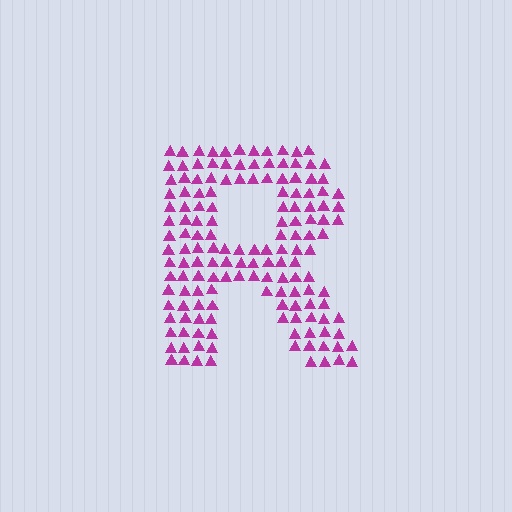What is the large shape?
The large shape is the letter R.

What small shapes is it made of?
It is made of small triangles.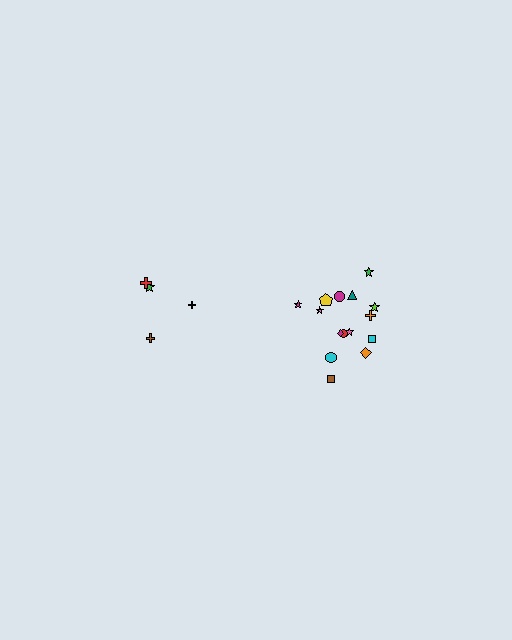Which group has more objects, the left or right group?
The right group.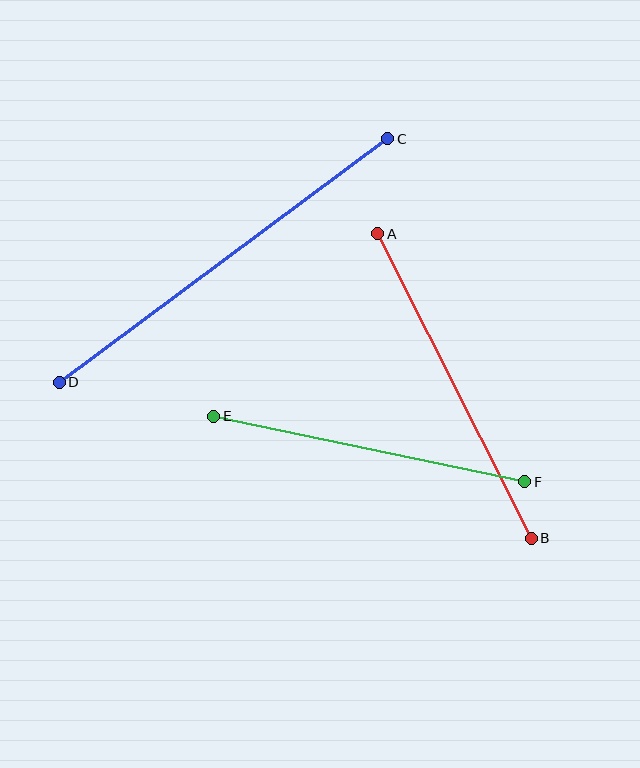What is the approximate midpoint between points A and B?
The midpoint is at approximately (455, 386) pixels.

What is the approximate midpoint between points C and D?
The midpoint is at approximately (223, 260) pixels.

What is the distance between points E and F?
The distance is approximately 318 pixels.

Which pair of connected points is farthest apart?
Points C and D are farthest apart.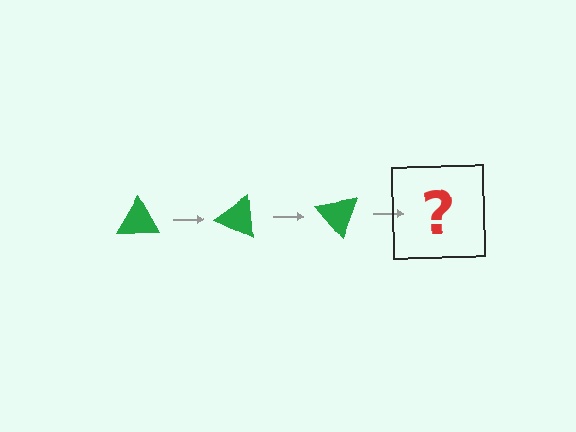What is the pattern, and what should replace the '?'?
The pattern is that the triangle rotates 25 degrees each step. The '?' should be a green triangle rotated 75 degrees.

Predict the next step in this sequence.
The next step is a green triangle rotated 75 degrees.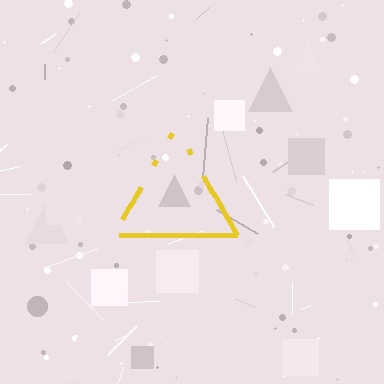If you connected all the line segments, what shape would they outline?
They would outline a triangle.